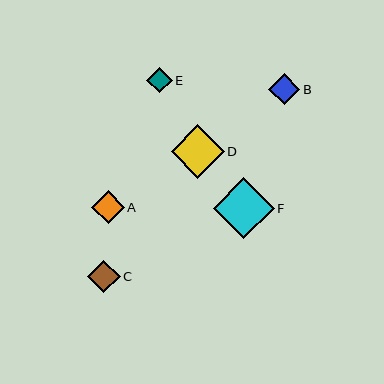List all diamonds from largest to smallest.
From largest to smallest: F, D, C, A, B, E.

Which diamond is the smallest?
Diamond E is the smallest with a size of approximately 25 pixels.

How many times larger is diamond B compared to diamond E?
Diamond B is approximately 1.2 times the size of diamond E.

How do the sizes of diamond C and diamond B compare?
Diamond C and diamond B are approximately the same size.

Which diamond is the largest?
Diamond F is the largest with a size of approximately 61 pixels.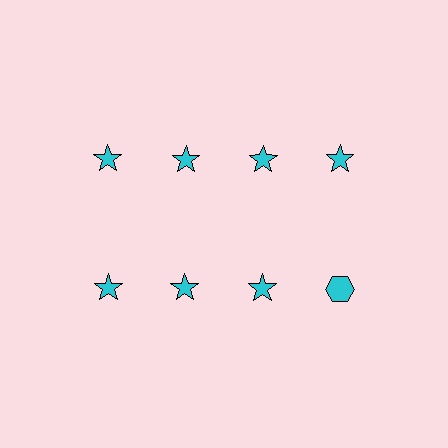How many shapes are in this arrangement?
There are 8 shapes arranged in a grid pattern.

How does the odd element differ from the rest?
It has a different shape: hexagon instead of star.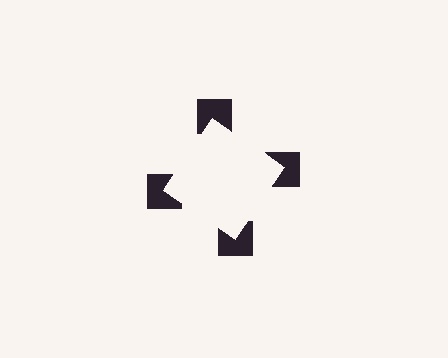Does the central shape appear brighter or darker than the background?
It typically appears slightly brighter than the background, even though no actual brightness change is drawn.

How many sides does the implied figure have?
4 sides.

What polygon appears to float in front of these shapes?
An illusory square — its edges are inferred from the aligned wedge cuts in the notched squares, not physically drawn.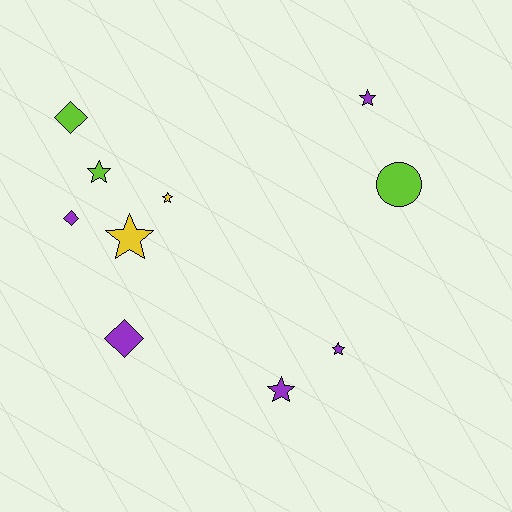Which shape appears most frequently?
Star, with 6 objects.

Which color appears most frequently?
Purple, with 5 objects.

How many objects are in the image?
There are 10 objects.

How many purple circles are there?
There are no purple circles.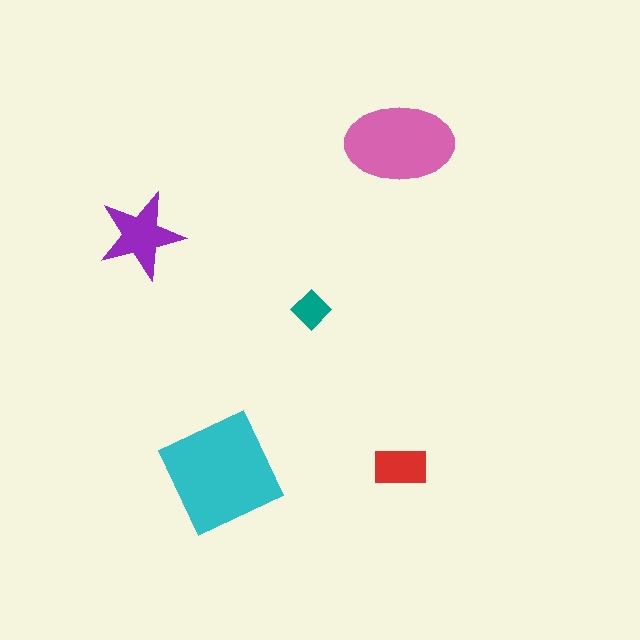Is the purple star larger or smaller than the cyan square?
Smaller.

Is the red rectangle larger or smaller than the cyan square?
Smaller.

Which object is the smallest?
The teal diamond.